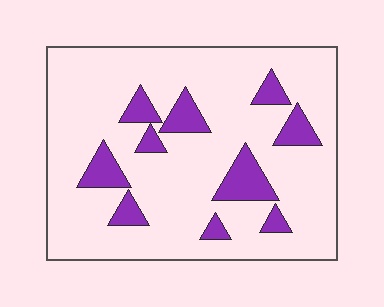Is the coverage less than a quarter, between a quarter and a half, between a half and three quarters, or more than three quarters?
Less than a quarter.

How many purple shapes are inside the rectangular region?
10.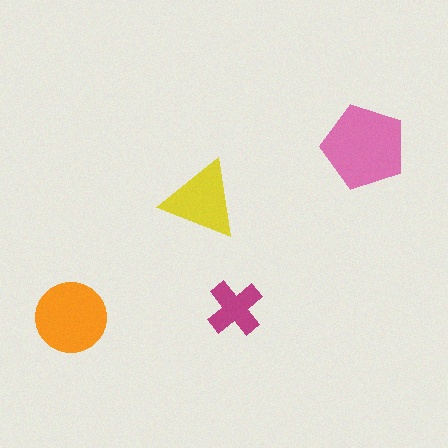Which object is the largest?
The pink pentagon.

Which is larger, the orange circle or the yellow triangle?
The orange circle.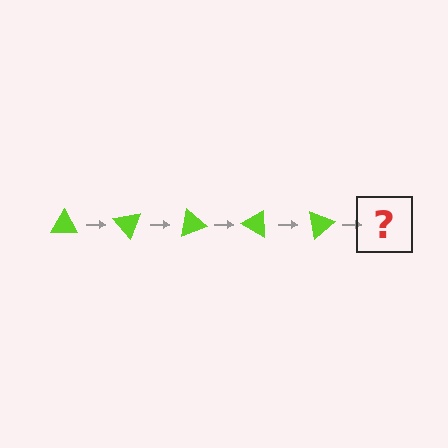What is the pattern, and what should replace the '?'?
The pattern is that the triangle rotates 50 degrees each step. The '?' should be a lime triangle rotated 250 degrees.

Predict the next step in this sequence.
The next step is a lime triangle rotated 250 degrees.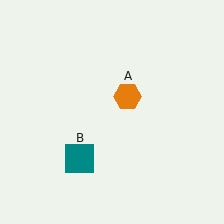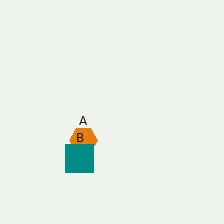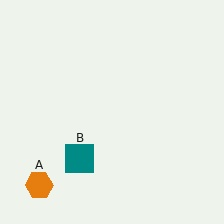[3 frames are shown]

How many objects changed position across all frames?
1 object changed position: orange hexagon (object A).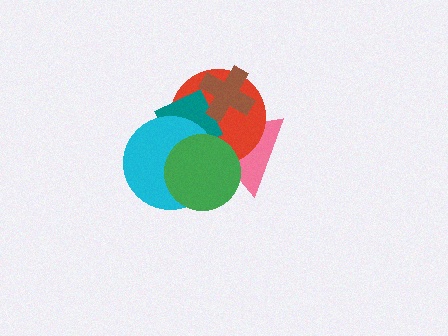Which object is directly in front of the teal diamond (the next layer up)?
The brown cross is directly in front of the teal diamond.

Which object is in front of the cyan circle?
The green circle is in front of the cyan circle.